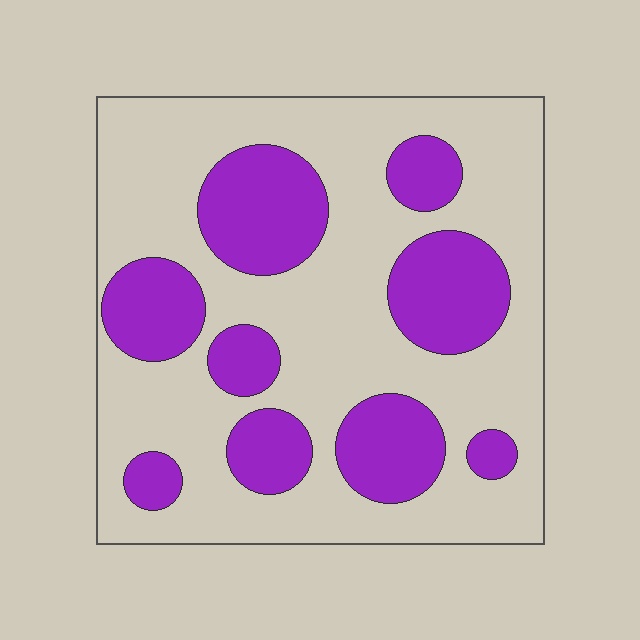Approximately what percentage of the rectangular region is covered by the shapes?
Approximately 30%.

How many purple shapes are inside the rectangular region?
9.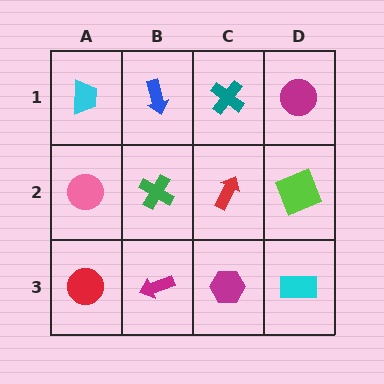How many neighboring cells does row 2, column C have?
4.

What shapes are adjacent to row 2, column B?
A blue arrow (row 1, column B), a magenta arrow (row 3, column B), a pink circle (row 2, column A), a red arrow (row 2, column C).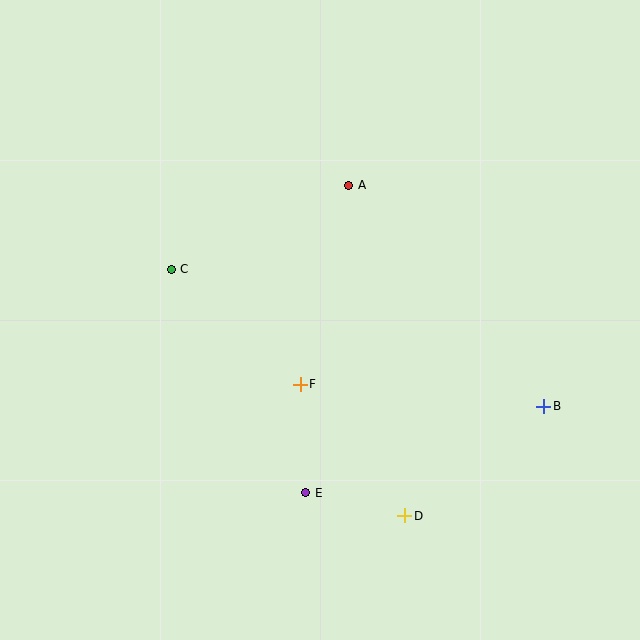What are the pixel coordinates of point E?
Point E is at (306, 493).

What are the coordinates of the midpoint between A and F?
The midpoint between A and F is at (325, 285).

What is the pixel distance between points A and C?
The distance between A and C is 196 pixels.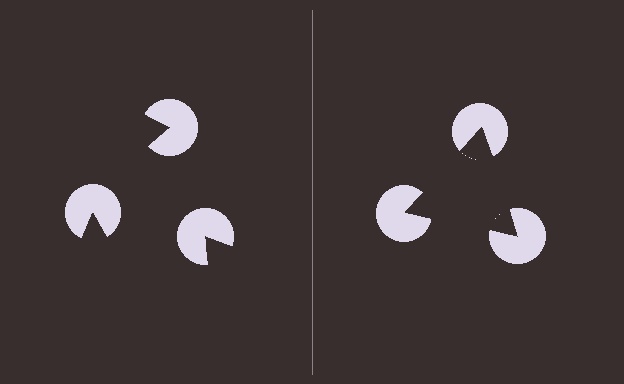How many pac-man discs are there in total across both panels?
6 — 3 on each side.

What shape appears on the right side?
An illusory triangle.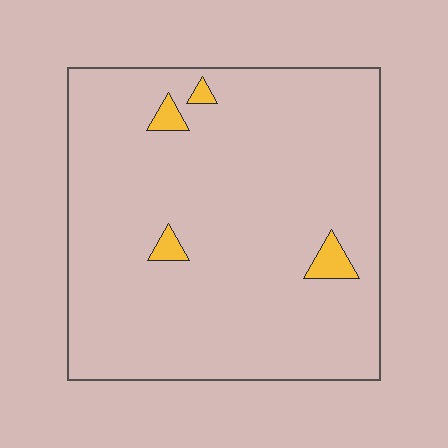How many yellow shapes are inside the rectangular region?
4.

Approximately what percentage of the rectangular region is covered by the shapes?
Approximately 5%.